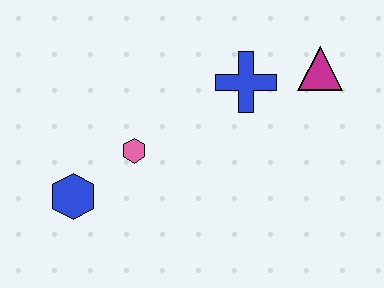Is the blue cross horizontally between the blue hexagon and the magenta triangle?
Yes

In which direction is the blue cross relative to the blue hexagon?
The blue cross is to the right of the blue hexagon.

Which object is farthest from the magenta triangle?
The blue hexagon is farthest from the magenta triangle.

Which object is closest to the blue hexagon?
The pink hexagon is closest to the blue hexagon.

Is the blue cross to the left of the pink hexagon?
No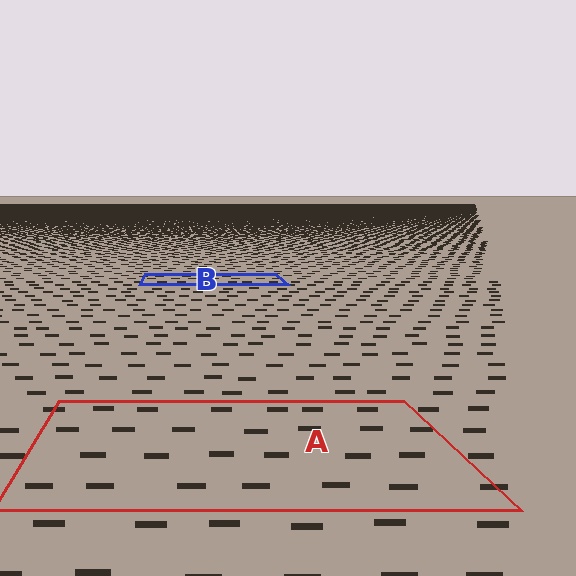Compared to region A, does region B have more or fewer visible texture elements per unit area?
Region B has more texture elements per unit area — they are packed more densely because it is farther away.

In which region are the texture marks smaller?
The texture marks are smaller in region B, because it is farther away.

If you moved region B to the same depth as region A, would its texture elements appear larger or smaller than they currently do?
They would appear larger. At a closer depth, the same texture elements are projected at a bigger on-screen size.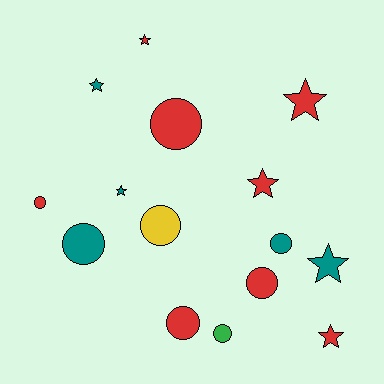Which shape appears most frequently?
Circle, with 8 objects.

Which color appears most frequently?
Red, with 8 objects.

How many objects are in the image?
There are 15 objects.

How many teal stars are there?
There are 3 teal stars.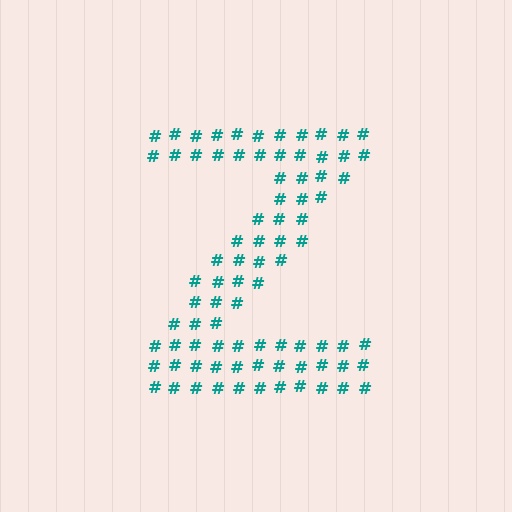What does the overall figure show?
The overall figure shows the letter Z.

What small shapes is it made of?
It is made of small hash symbols.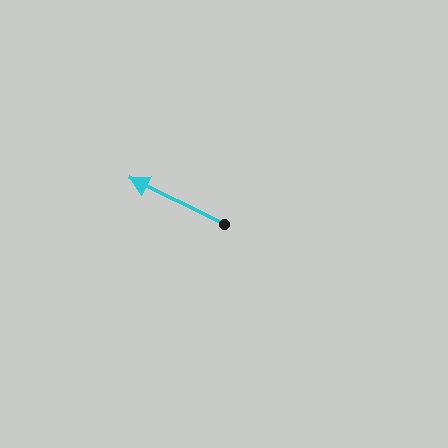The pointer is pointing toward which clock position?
Roughly 10 o'clock.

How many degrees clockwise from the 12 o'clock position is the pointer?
Approximately 296 degrees.